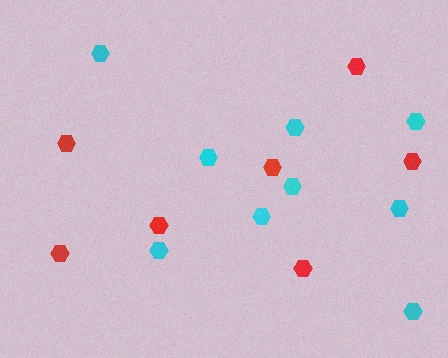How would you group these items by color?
There are 2 groups: one group of red hexagons (7) and one group of cyan hexagons (9).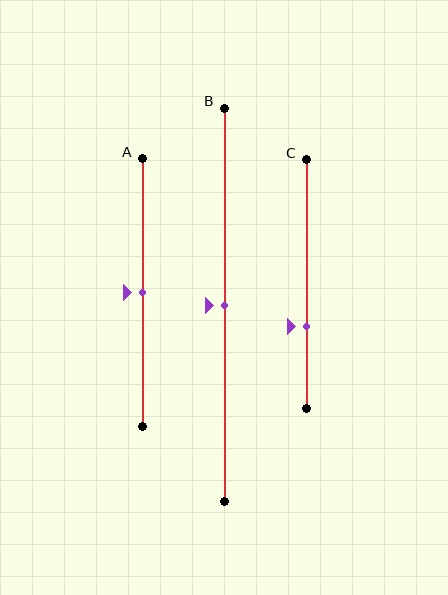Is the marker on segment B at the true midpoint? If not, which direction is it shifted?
Yes, the marker on segment B is at the true midpoint.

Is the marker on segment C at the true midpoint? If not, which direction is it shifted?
No, the marker on segment C is shifted downward by about 17% of the segment length.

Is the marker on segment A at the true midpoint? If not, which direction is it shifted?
Yes, the marker on segment A is at the true midpoint.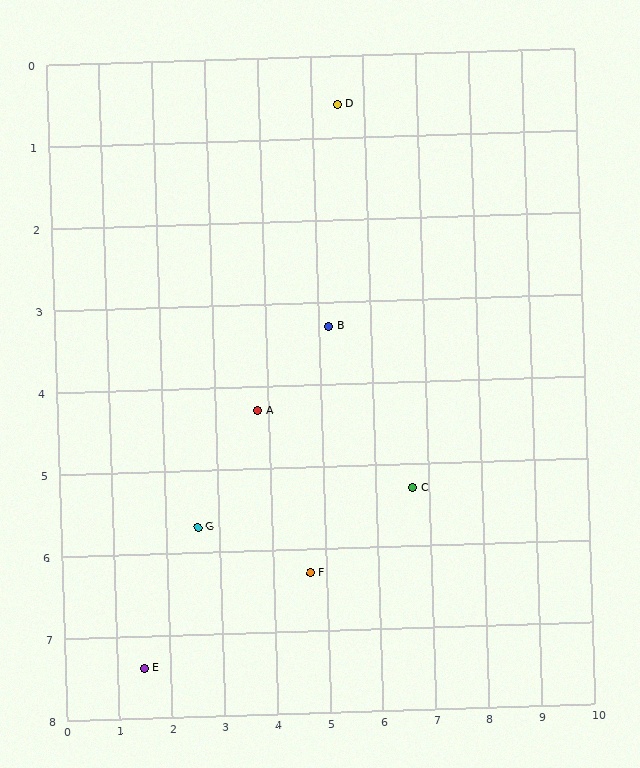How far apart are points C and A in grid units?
Points C and A are about 3.1 grid units apart.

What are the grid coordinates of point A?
Point A is at approximately (3.8, 4.3).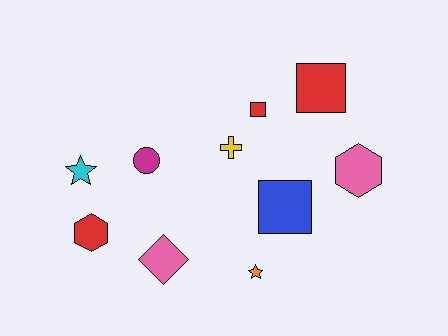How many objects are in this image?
There are 10 objects.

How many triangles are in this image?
There are no triangles.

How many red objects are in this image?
There are 3 red objects.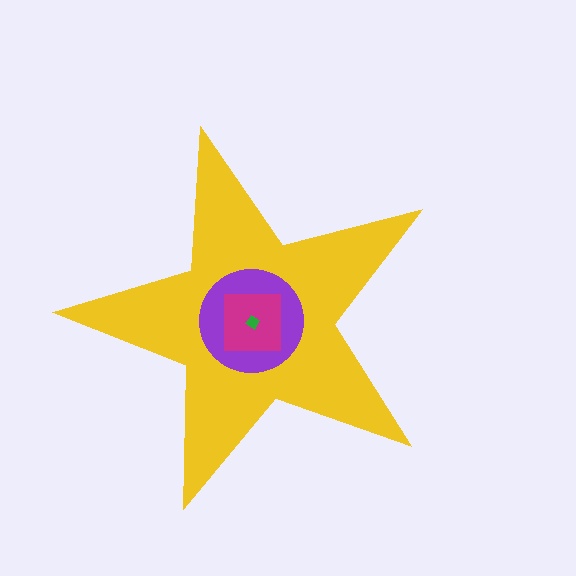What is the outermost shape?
The yellow star.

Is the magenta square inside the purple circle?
Yes.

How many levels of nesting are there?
4.